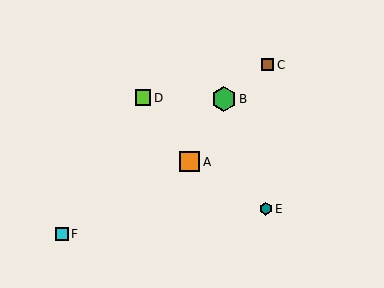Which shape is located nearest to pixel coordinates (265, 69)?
The brown square (labeled C) at (267, 65) is nearest to that location.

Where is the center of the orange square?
The center of the orange square is at (190, 162).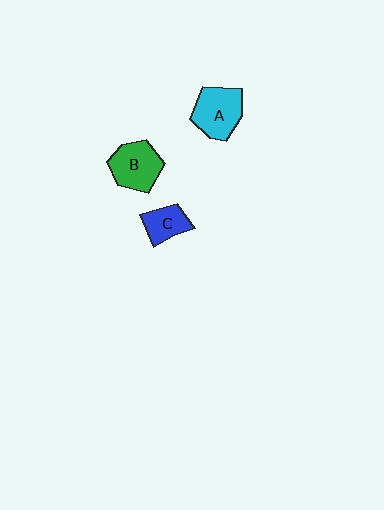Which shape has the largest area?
Shape A (cyan).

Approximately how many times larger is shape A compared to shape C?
Approximately 1.6 times.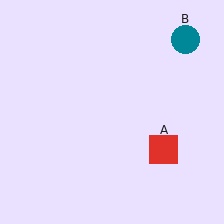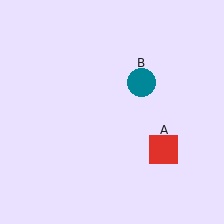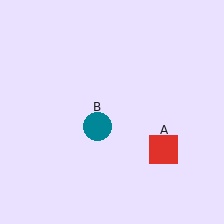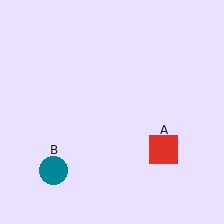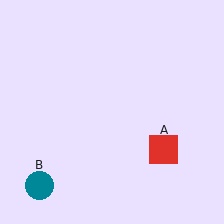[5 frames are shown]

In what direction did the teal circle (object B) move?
The teal circle (object B) moved down and to the left.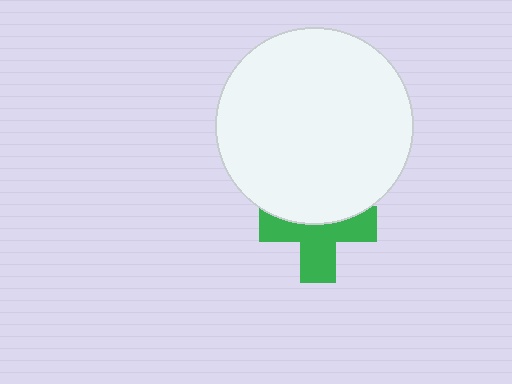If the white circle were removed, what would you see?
You would see the complete green cross.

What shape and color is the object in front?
The object in front is a white circle.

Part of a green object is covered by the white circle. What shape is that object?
It is a cross.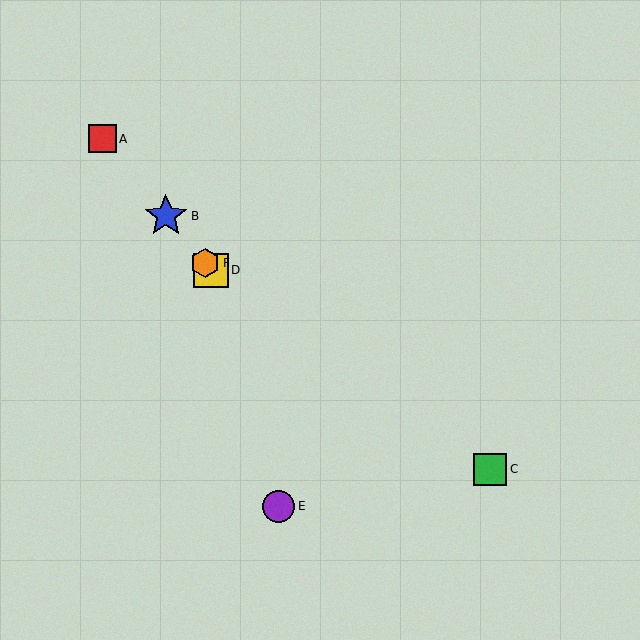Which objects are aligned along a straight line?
Objects A, B, D, F are aligned along a straight line.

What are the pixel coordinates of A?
Object A is at (102, 139).